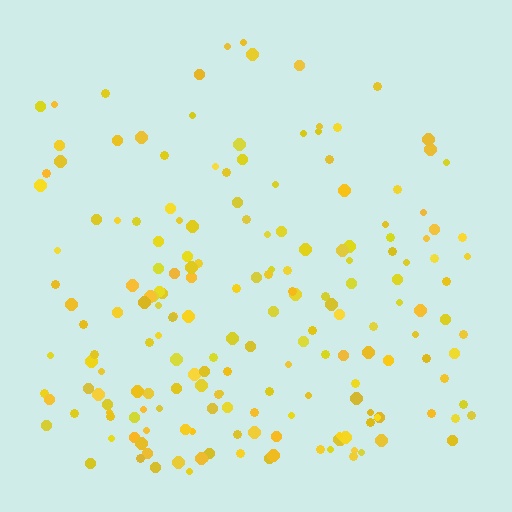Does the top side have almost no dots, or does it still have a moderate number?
Still a moderate number, just noticeably fewer than the bottom.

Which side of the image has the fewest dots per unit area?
The top.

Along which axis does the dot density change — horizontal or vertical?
Vertical.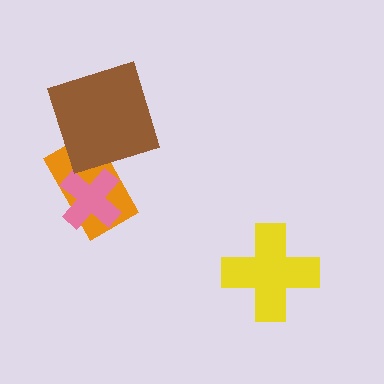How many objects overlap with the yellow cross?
0 objects overlap with the yellow cross.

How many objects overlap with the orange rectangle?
2 objects overlap with the orange rectangle.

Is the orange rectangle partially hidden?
Yes, it is partially covered by another shape.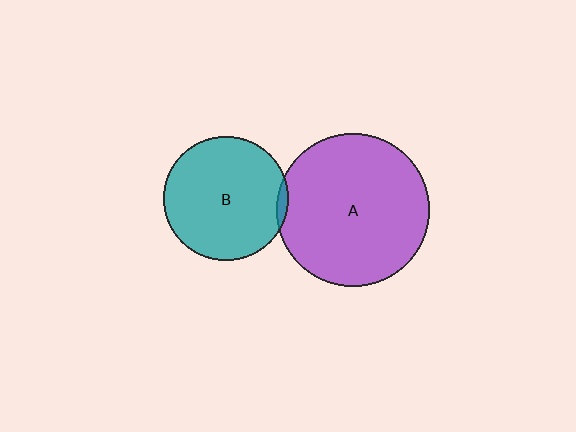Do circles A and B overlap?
Yes.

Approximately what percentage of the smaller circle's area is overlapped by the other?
Approximately 5%.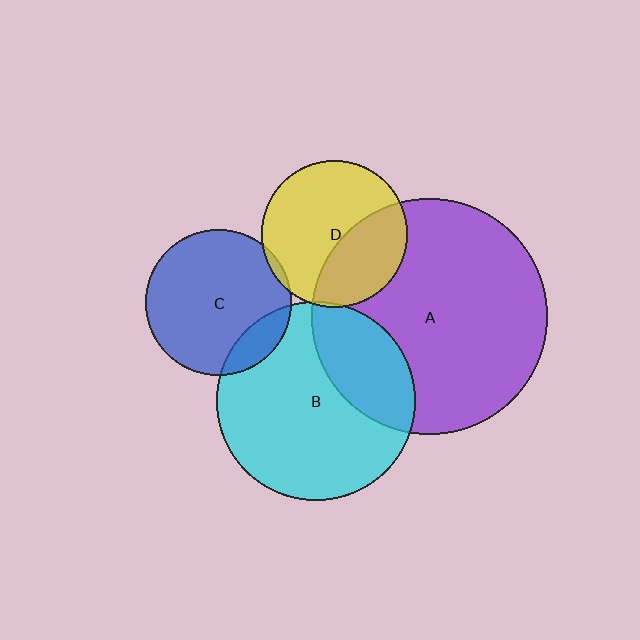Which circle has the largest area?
Circle A (purple).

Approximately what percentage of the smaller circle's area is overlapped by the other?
Approximately 30%.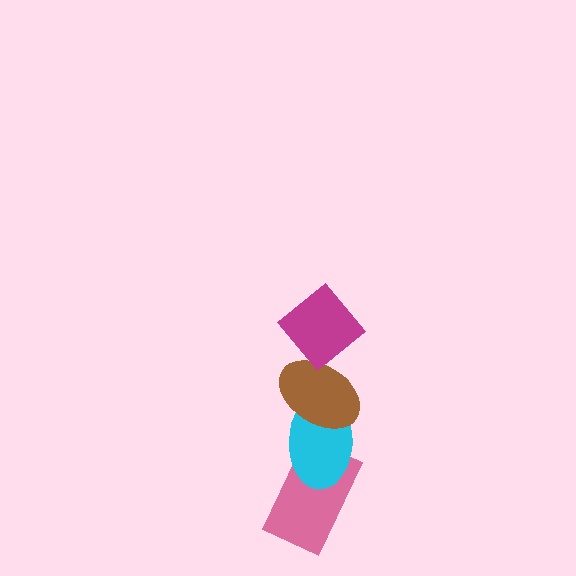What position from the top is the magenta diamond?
The magenta diamond is 1st from the top.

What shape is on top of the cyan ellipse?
The brown ellipse is on top of the cyan ellipse.